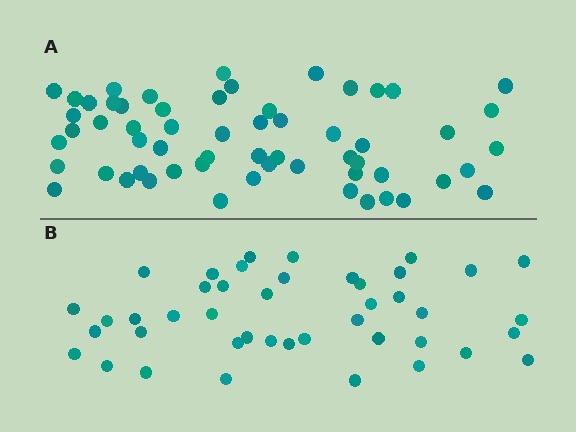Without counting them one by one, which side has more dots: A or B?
Region A (the top region) has more dots.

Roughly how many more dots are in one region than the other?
Region A has approximately 15 more dots than region B.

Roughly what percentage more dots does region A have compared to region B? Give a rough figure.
About 35% more.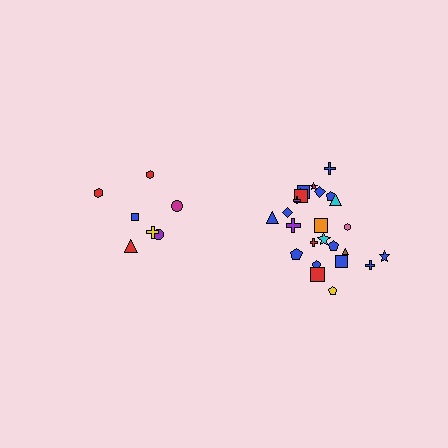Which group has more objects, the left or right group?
The right group.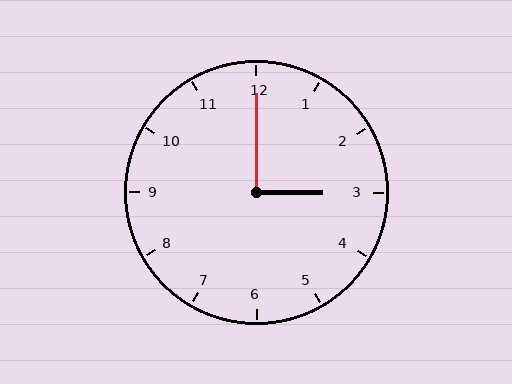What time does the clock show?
3:00.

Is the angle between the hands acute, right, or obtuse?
It is right.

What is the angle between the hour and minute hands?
Approximately 90 degrees.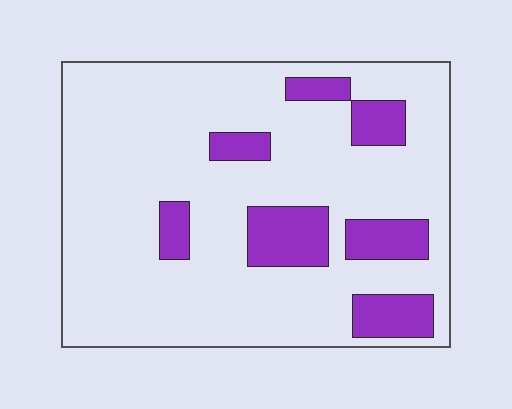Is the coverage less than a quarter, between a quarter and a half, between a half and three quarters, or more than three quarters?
Less than a quarter.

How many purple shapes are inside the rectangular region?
7.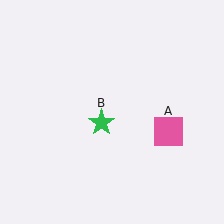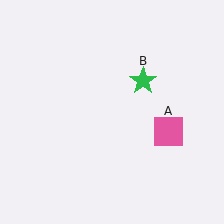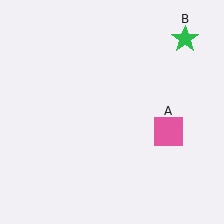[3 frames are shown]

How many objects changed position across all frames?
1 object changed position: green star (object B).